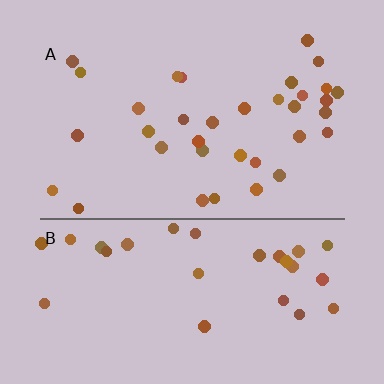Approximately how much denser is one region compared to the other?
Approximately 1.1× — region A over region B.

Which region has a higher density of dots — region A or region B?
A (the top).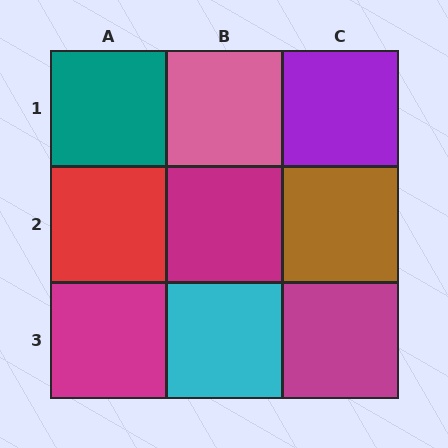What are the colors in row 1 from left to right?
Teal, pink, purple.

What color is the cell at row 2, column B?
Magenta.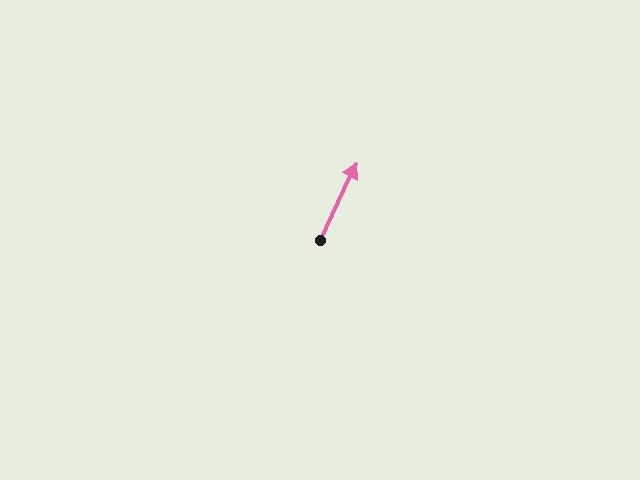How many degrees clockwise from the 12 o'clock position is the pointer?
Approximately 25 degrees.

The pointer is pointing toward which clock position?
Roughly 1 o'clock.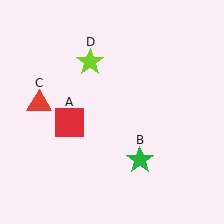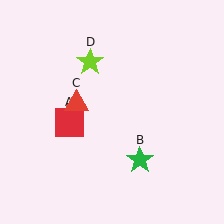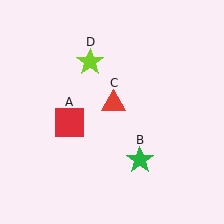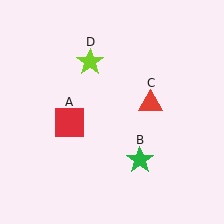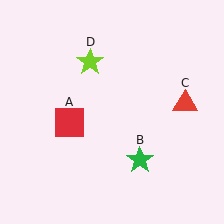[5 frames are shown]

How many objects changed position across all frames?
1 object changed position: red triangle (object C).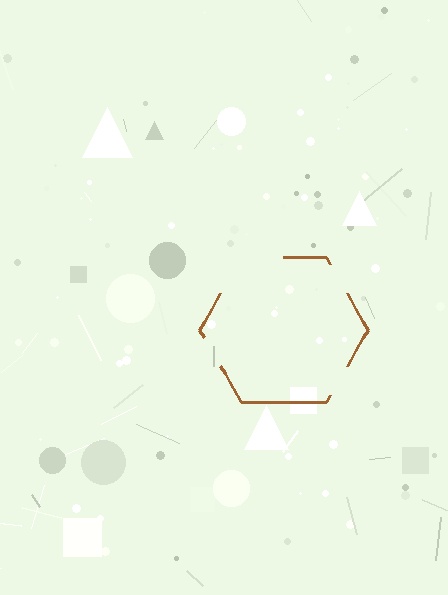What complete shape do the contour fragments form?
The contour fragments form a hexagon.